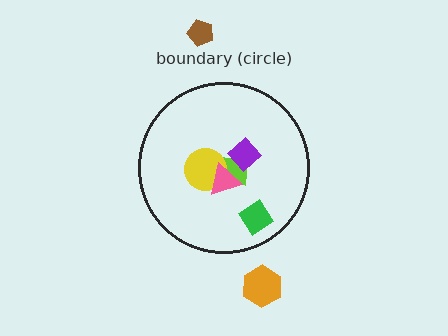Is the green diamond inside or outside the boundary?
Inside.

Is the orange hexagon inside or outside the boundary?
Outside.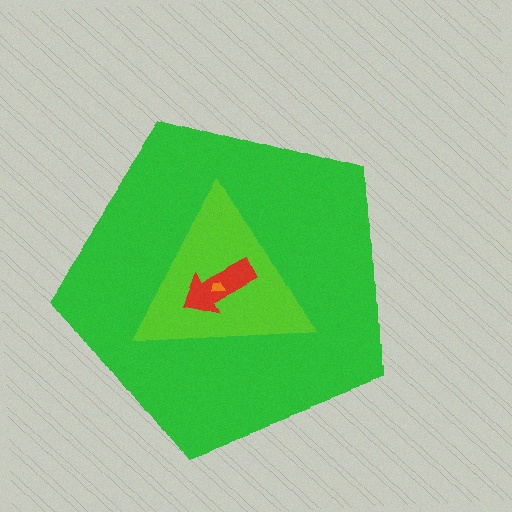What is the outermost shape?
The green pentagon.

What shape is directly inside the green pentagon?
The lime triangle.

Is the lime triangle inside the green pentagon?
Yes.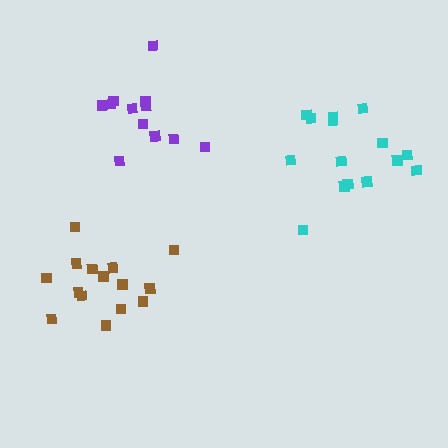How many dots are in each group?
Group 1: 15 dots, Group 2: 15 dots, Group 3: 12 dots (42 total).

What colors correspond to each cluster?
The clusters are colored: brown, cyan, purple.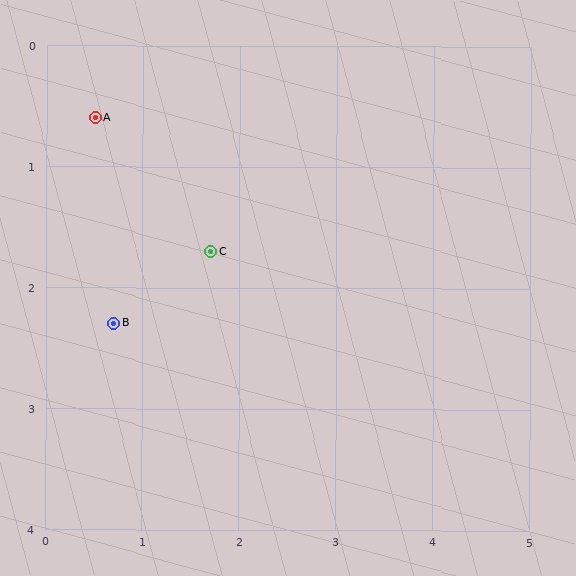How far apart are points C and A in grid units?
Points C and A are about 1.6 grid units apart.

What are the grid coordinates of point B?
Point B is at approximately (0.7, 2.3).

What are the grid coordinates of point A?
Point A is at approximately (0.5, 0.6).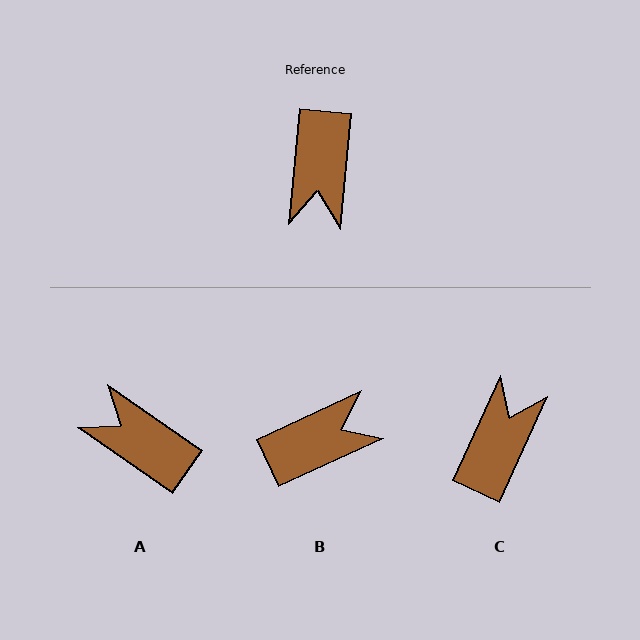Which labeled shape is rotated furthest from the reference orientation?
C, about 161 degrees away.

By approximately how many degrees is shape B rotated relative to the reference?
Approximately 120 degrees counter-clockwise.